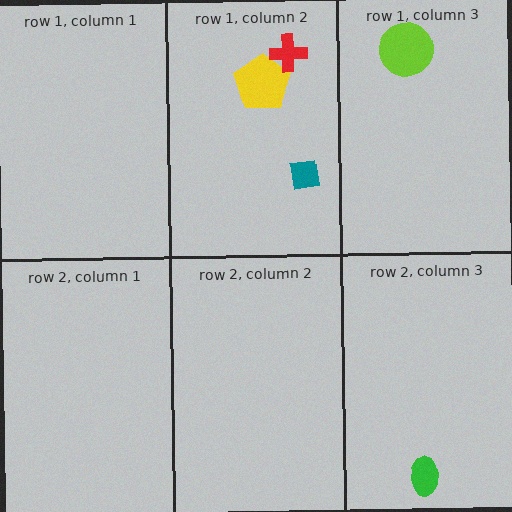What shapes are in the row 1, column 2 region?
The yellow pentagon, the red cross, the teal square.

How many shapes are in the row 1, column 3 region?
1.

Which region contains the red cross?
The row 1, column 2 region.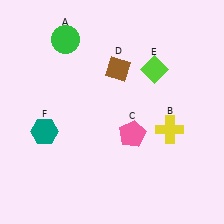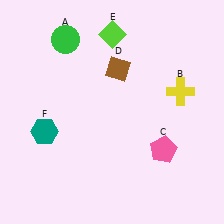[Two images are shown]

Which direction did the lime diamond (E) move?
The lime diamond (E) moved left.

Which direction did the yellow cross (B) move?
The yellow cross (B) moved up.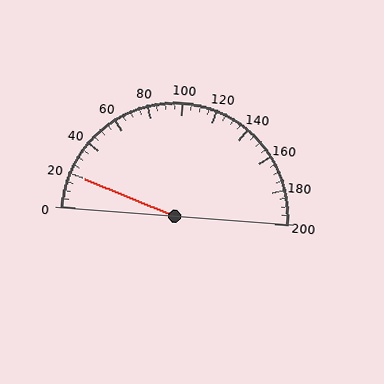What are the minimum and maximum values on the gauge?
The gauge ranges from 0 to 200.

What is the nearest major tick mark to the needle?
The nearest major tick mark is 20.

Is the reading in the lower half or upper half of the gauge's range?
The reading is in the lower half of the range (0 to 200).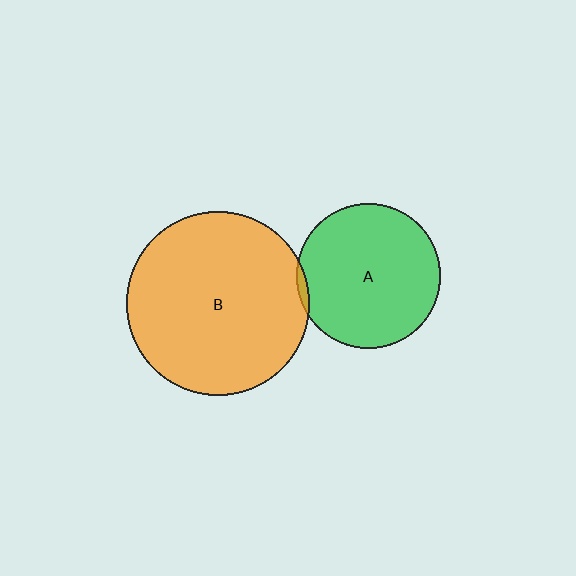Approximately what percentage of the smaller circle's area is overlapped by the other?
Approximately 5%.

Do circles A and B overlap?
Yes.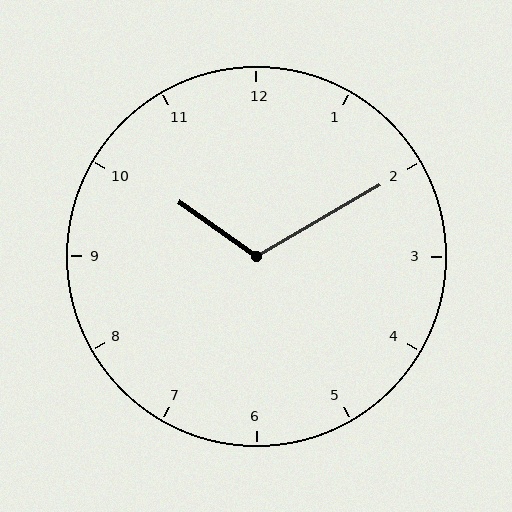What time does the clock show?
10:10.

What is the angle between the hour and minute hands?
Approximately 115 degrees.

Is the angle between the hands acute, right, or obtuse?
It is obtuse.